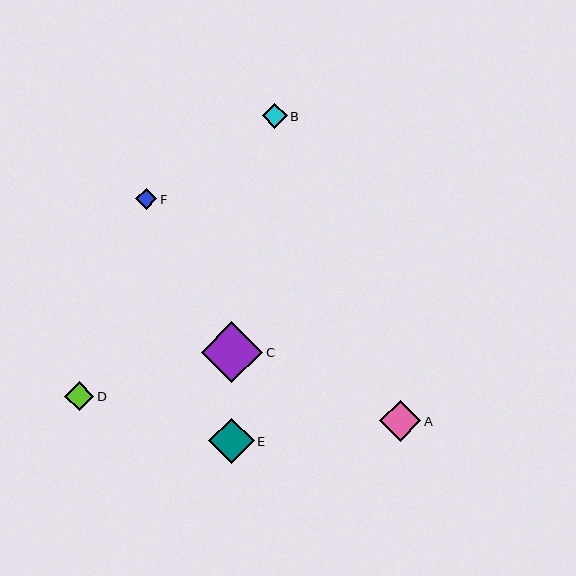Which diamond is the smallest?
Diamond F is the smallest with a size of approximately 21 pixels.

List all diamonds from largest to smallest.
From largest to smallest: C, E, A, D, B, F.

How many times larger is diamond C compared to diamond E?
Diamond C is approximately 1.4 times the size of diamond E.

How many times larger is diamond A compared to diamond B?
Diamond A is approximately 1.6 times the size of diamond B.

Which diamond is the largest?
Diamond C is the largest with a size of approximately 61 pixels.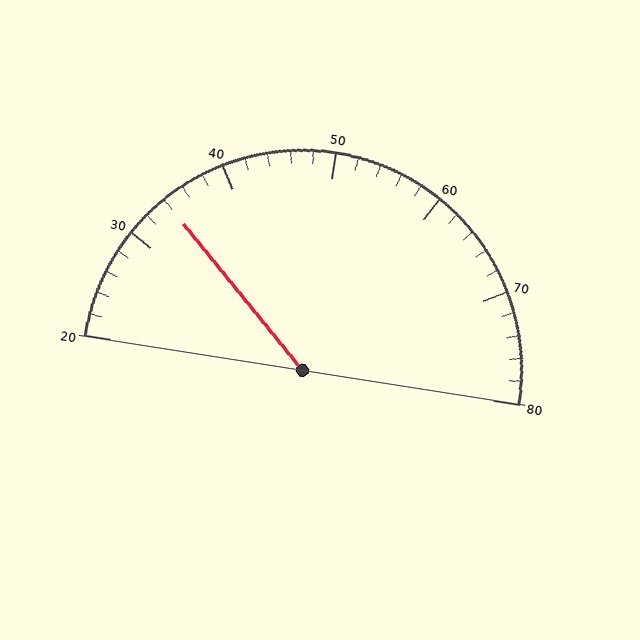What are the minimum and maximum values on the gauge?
The gauge ranges from 20 to 80.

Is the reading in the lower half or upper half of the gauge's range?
The reading is in the lower half of the range (20 to 80).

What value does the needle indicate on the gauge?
The needle indicates approximately 34.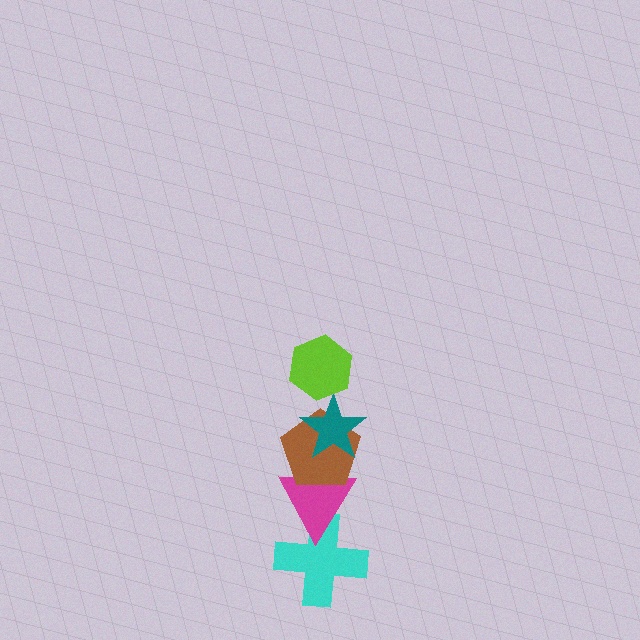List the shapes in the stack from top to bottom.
From top to bottom: the lime hexagon, the teal star, the brown pentagon, the magenta triangle, the cyan cross.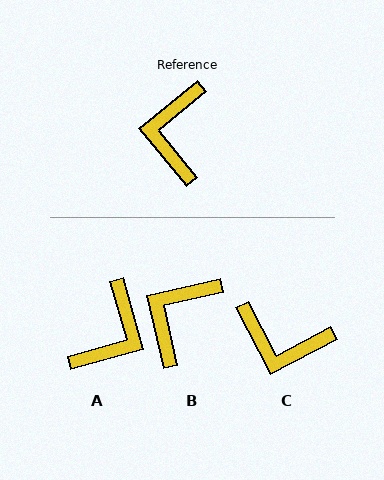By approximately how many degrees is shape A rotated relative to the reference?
Approximately 156 degrees counter-clockwise.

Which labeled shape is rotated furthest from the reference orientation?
A, about 156 degrees away.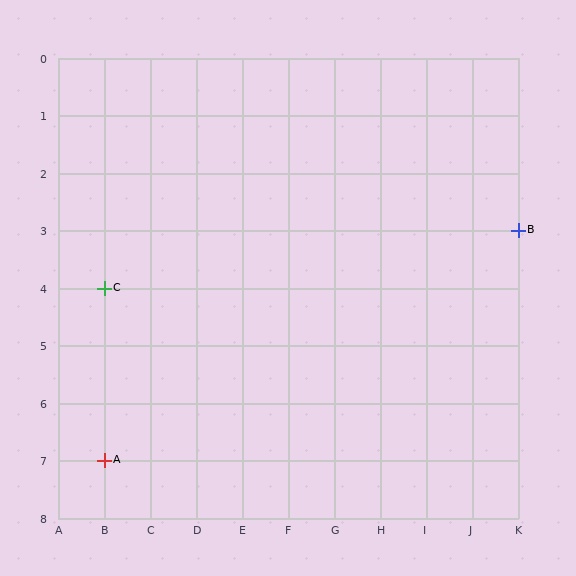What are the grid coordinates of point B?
Point B is at grid coordinates (K, 3).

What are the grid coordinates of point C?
Point C is at grid coordinates (B, 4).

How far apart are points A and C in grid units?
Points A and C are 3 rows apart.